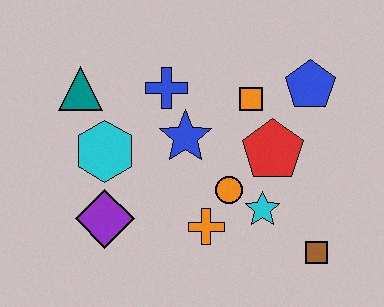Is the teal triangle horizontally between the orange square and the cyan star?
No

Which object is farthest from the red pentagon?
The teal triangle is farthest from the red pentagon.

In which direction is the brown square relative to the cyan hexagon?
The brown square is to the right of the cyan hexagon.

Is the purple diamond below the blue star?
Yes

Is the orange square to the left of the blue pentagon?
Yes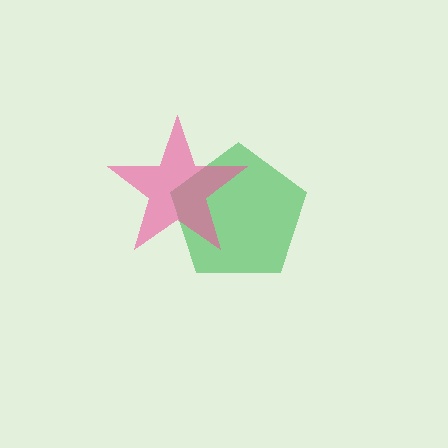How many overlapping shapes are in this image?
There are 2 overlapping shapes in the image.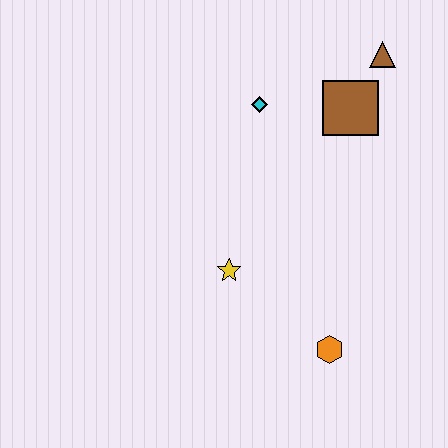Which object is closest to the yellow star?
The orange hexagon is closest to the yellow star.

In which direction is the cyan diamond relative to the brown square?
The cyan diamond is to the left of the brown square.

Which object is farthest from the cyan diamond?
The orange hexagon is farthest from the cyan diamond.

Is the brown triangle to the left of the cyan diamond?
No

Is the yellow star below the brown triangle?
Yes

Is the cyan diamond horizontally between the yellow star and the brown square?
Yes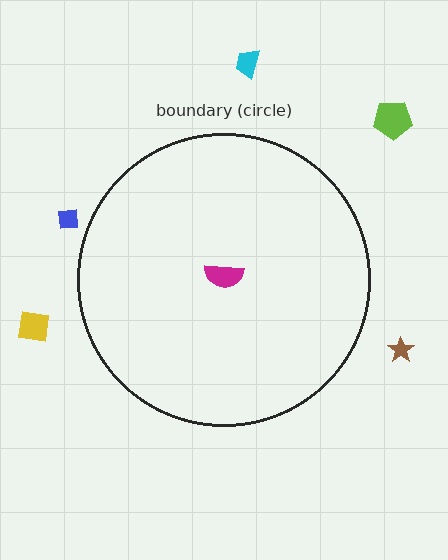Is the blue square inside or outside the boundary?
Outside.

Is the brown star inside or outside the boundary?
Outside.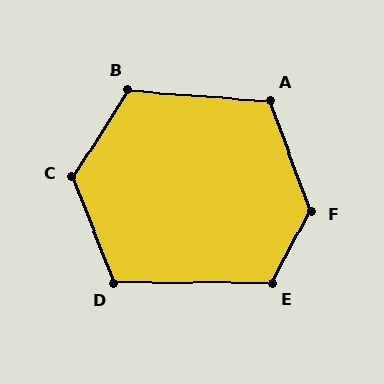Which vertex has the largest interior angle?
F, at approximately 131 degrees.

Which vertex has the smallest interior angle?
D, at approximately 111 degrees.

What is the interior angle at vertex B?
Approximately 118 degrees (obtuse).